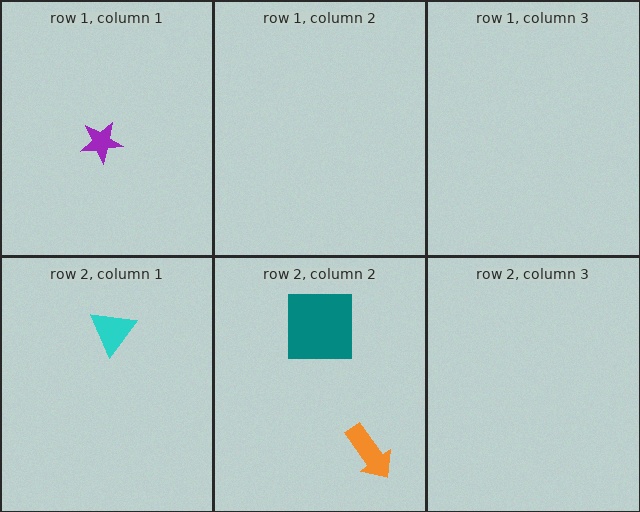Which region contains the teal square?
The row 2, column 2 region.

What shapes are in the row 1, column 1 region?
The purple star.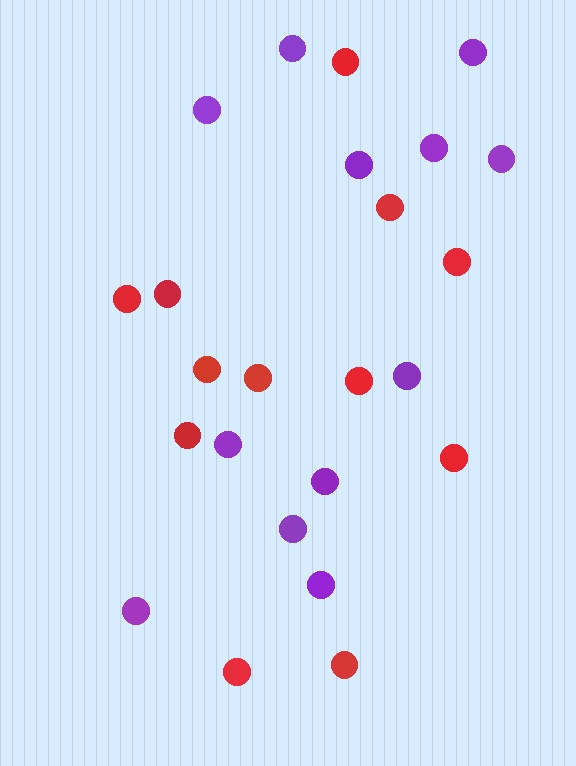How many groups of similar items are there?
There are 2 groups: one group of purple circles (12) and one group of red circles (12).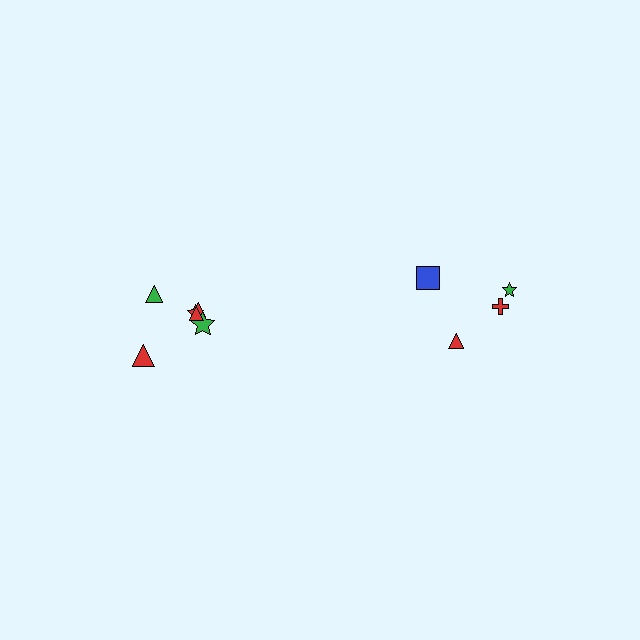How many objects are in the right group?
There are 4 objects.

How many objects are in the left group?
There are 6 objects.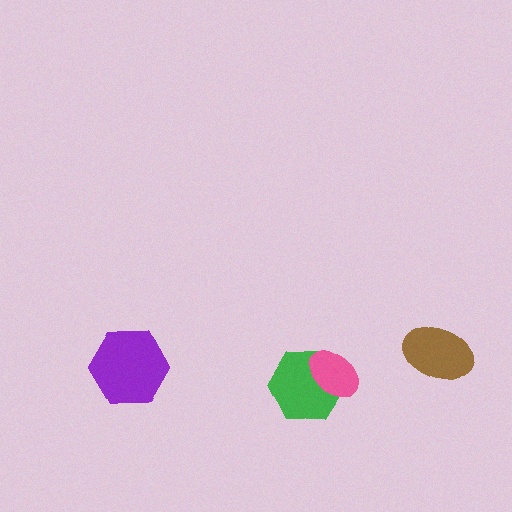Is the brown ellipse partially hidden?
No, no other shape covers it.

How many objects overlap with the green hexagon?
1 object overlaps with the green hexagon.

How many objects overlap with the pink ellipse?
1 object overlaps with the pink ellipse.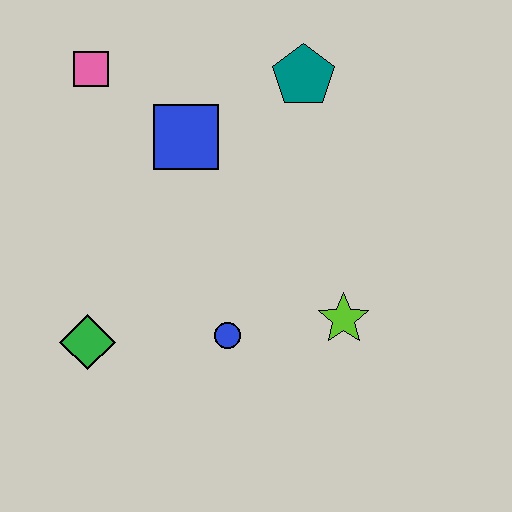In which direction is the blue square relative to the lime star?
The blue square is above the lime star.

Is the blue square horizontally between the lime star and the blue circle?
No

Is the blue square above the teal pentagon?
No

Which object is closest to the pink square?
The blue square is closest to the pink square.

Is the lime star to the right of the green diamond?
Yes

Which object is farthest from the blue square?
The lime star is farthest from the blue square.